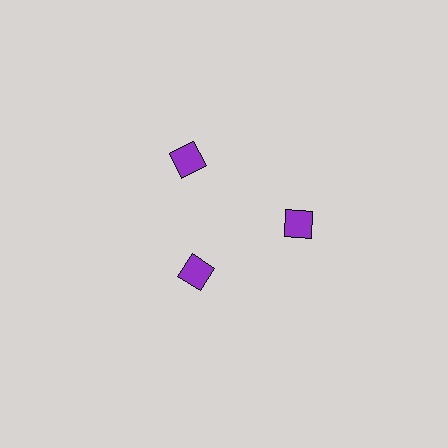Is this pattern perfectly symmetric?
No. The 3 purple squares are arranged in a ring, but one element near the 7 o'clock position is pulled inward toward the center, breaking the 3-fold rotational symmetry.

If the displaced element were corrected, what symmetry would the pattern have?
It would have 3-fold rotational symmetry — the pattern would map onto itself every 120 degrees.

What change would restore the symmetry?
The symmetry would be restored by moving it outward, back onto the ring so that all 3 squares sit at equal angles and equal distance from the center.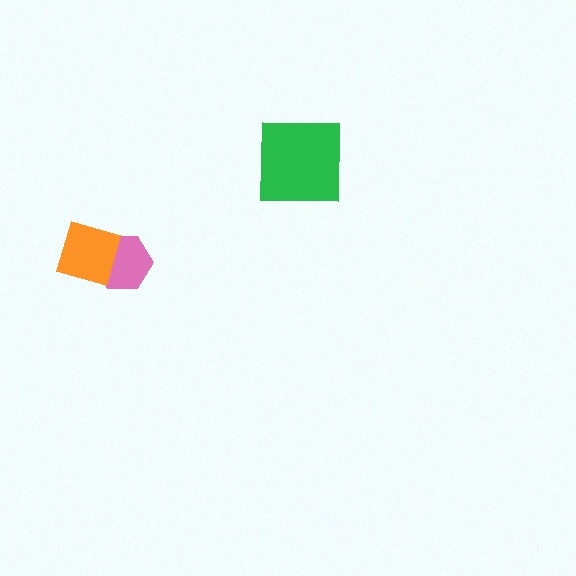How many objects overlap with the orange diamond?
1 object overlaps with the orange diamond.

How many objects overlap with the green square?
0 objects overlap with the green square.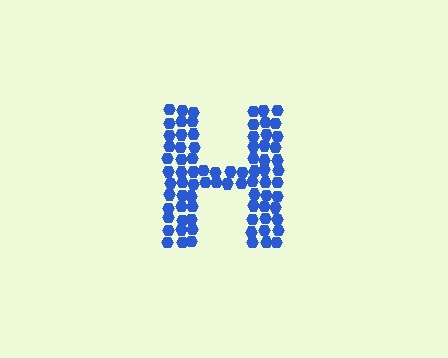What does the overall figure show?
The overall figure shows the letter H.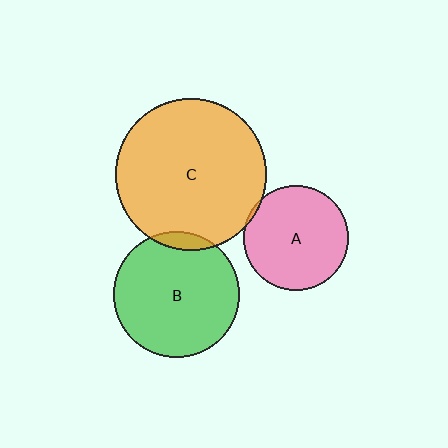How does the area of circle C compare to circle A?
Approximately 2.1 times.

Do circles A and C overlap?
Yes.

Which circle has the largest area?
Circle C (orange).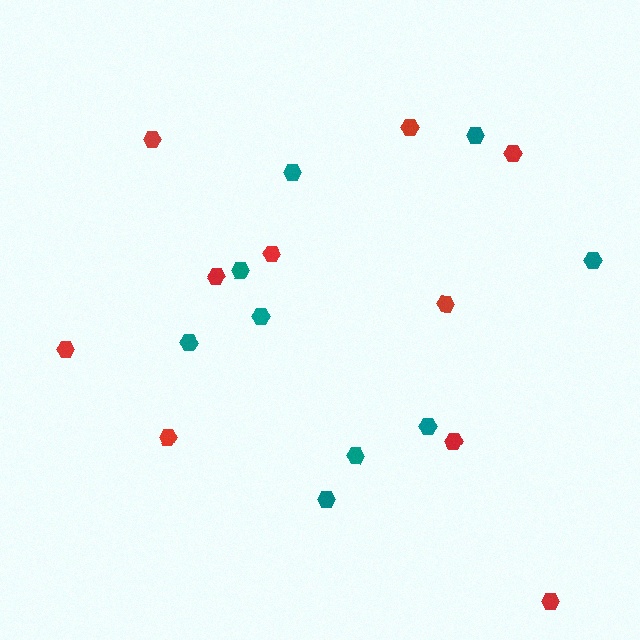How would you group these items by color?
There are 2 groups: one group of teal hexagons (9) and one group of red hexagons (10).